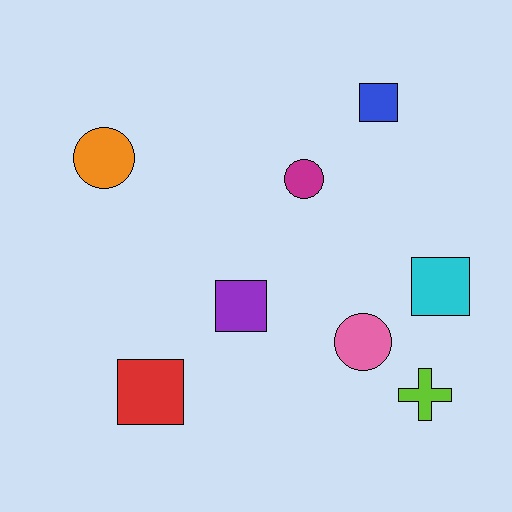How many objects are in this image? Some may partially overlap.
There are 8 objects.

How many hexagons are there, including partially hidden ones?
There are no hexagons.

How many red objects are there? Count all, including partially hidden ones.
There is 1 red object.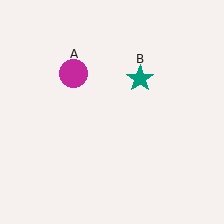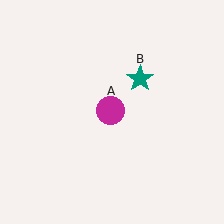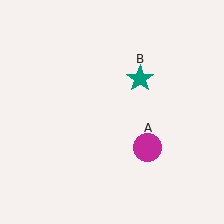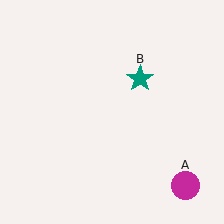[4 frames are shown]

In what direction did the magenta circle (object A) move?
The magenta circle (object A) moved down and to the right.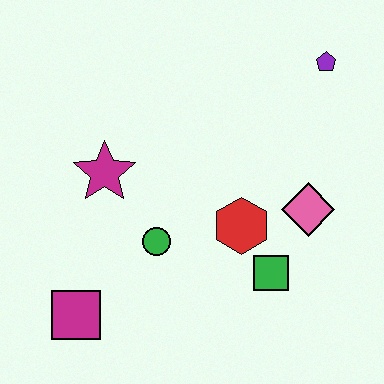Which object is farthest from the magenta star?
The purple pentagon is farthest from the magenta star.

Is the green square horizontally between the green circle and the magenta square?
No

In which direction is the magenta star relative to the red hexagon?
The magenta star is to the left of the red hexagon.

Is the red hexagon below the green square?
No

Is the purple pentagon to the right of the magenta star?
Yes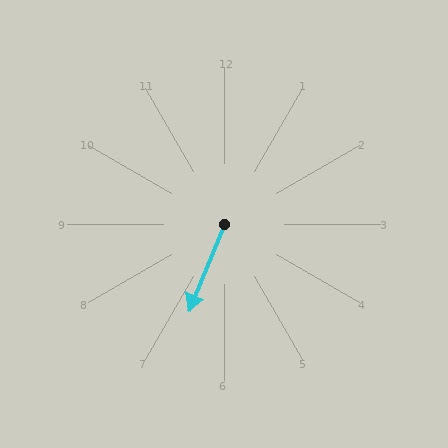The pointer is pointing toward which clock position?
Roughly 7 o'clock.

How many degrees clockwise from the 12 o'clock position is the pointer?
Approximately 202 degrees.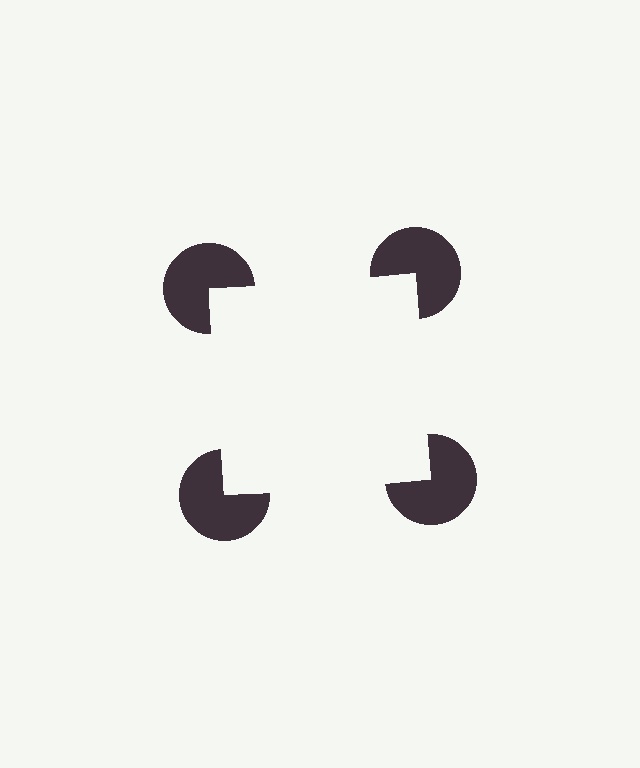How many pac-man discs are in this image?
There are 4 — one at each vertex of the illusory square.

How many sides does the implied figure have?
4 sides.